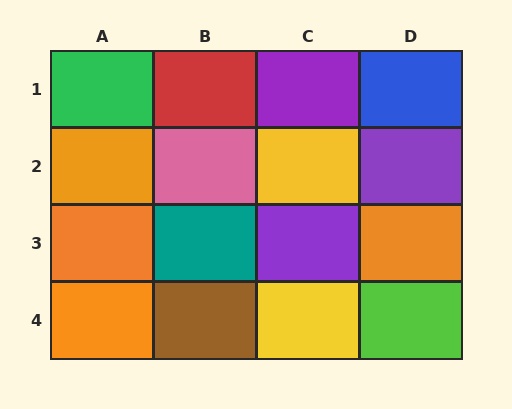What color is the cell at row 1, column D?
Blue.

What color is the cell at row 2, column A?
Orange.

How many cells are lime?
1 cell is lime.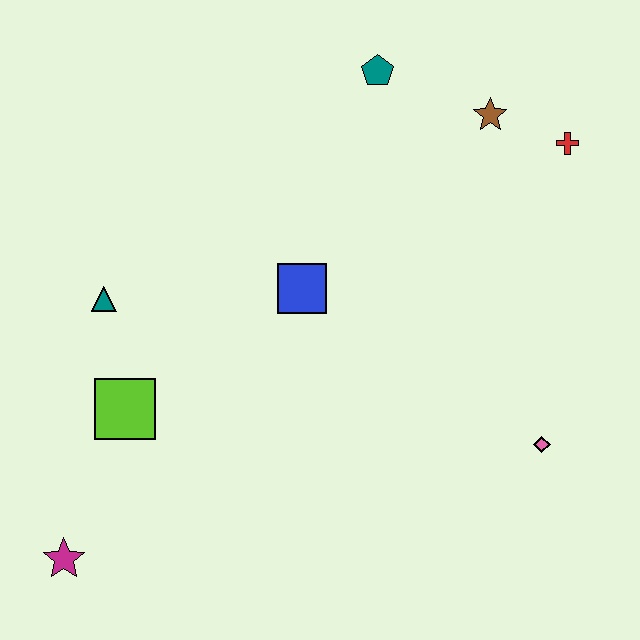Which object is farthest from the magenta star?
The red cross is farthest from the magenta star.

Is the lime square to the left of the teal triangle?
No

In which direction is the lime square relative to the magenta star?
The lime square is above the magenta star.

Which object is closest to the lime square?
The teal triangle is closest to the lime square.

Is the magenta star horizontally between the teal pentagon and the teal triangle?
No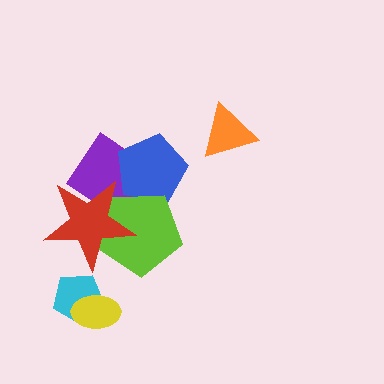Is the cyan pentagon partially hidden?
Yes, it is partially covered by another shape.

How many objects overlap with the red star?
2 objects overlap with the red star.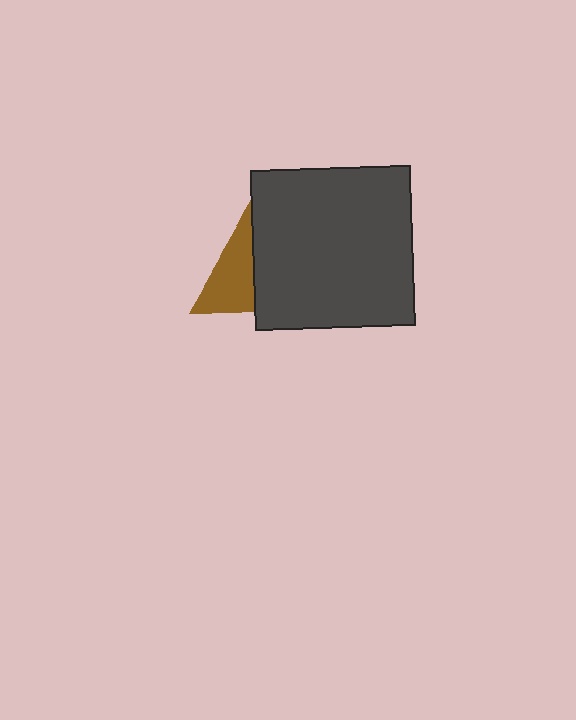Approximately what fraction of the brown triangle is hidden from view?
Roughly 53% of the brown triangle is hidden behind the dark gray square.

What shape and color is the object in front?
The object in front is a dark gray square.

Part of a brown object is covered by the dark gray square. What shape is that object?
It is a triangle.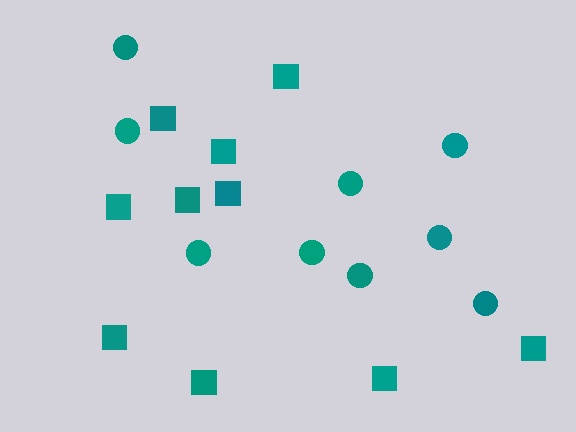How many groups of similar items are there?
There are 2 groups: one group of squares (10) and one group of circles (9).